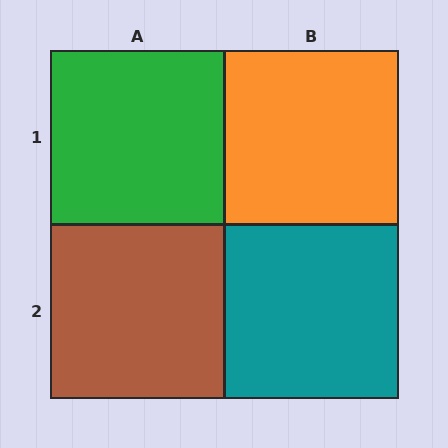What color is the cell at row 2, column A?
Brown.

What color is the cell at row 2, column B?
Teal.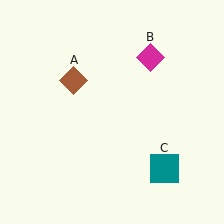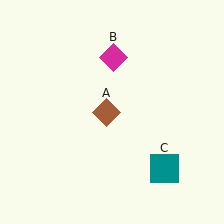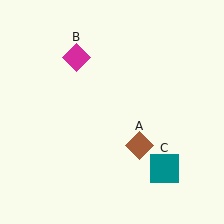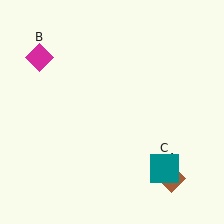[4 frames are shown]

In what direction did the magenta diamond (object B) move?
The magenta diamond (object B) moved left.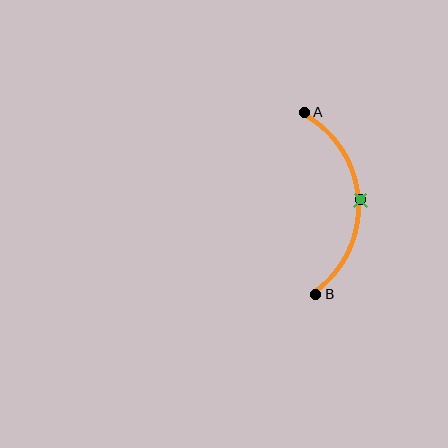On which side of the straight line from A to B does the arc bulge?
The arc bulges to the right of the straight line connecting A and B.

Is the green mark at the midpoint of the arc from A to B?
Yes. The green mark lies on the arc at equal arc-length from both A and B — it is the arc midpoint.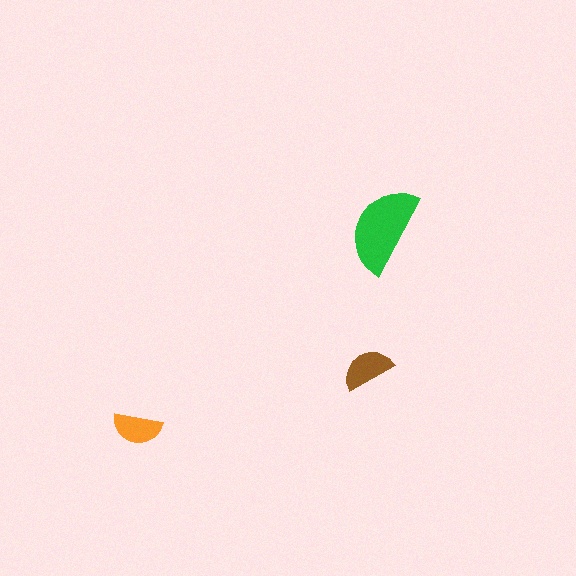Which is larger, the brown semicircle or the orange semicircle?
The brown one.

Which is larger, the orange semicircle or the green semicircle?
The green one.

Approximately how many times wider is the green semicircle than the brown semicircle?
About 1.5 times wider.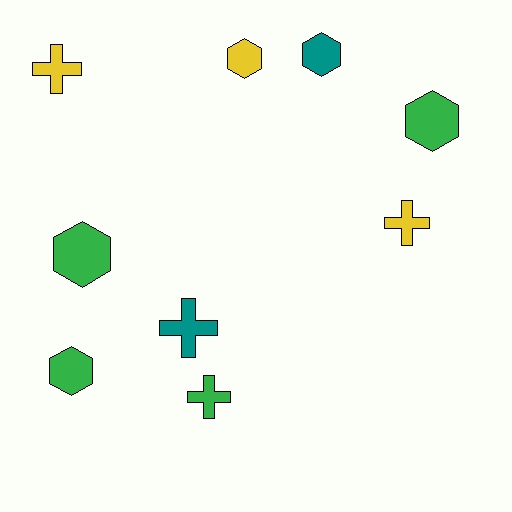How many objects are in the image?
There are 9 objects.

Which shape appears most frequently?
Hexagon, with 5 objects.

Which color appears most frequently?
Green, with 4 objects.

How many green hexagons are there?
There are 3 green hexagons.